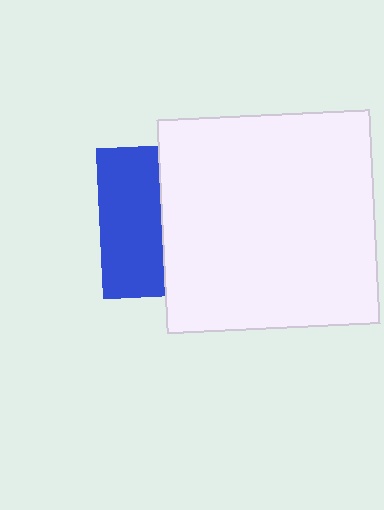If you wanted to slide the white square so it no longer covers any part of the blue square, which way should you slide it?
Slide it right — that is the most direct way to separate the two shapes.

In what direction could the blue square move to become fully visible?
The blue square could move left. That would shift it out from behind the white square entirely.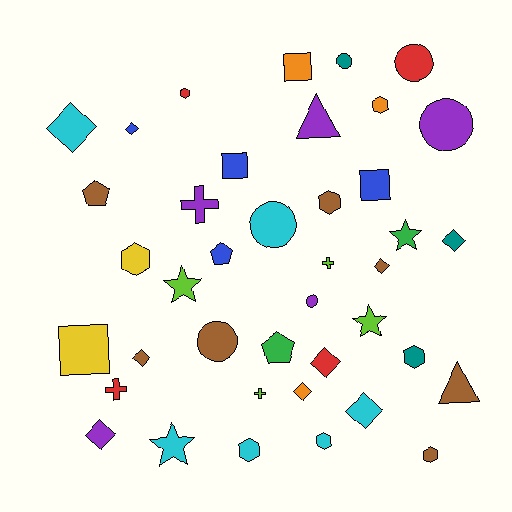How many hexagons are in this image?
There are 8 hexagons.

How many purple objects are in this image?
There are 5 purple objects.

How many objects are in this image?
There are 40 objects.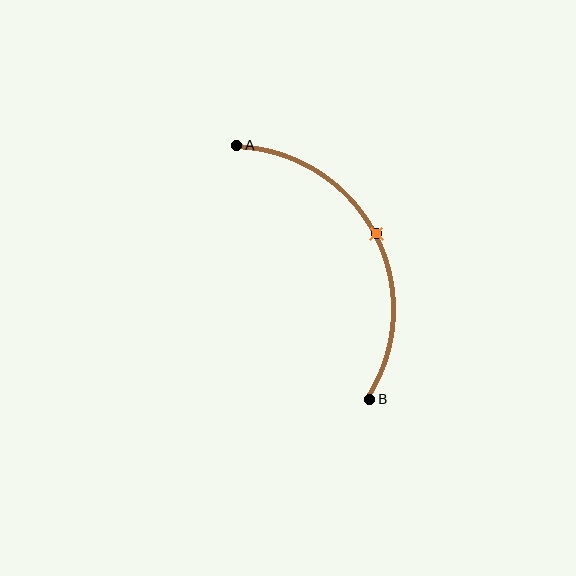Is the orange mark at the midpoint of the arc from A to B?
Yes. The orange mark lies on the arc at equal arc-length from both A and B — it is the arc midpoint.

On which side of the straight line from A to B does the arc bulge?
The arc bulges to the right of the straight line connecting A and B.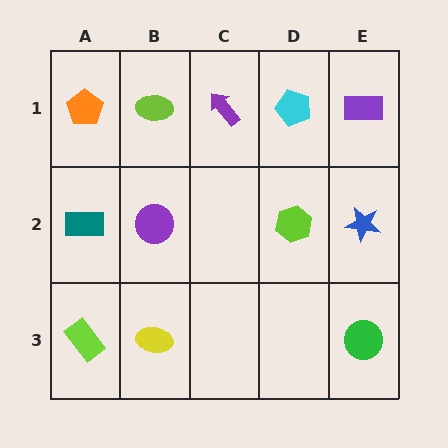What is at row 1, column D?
A cyan pentagon.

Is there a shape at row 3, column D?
No, that cell is empty.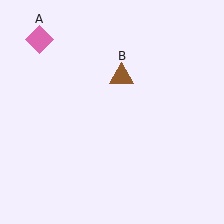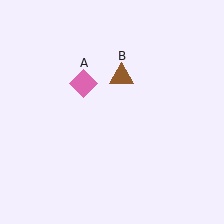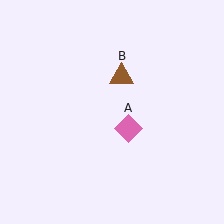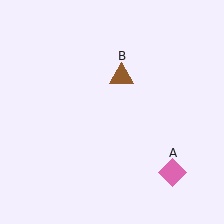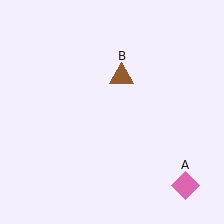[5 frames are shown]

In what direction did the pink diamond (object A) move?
The pink diamond (object A) moved down and to the right.